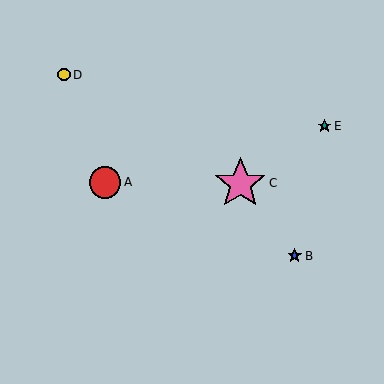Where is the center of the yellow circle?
The center of the yellow circle is at (64, 75).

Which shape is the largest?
The pink star (labeled C) is the largest.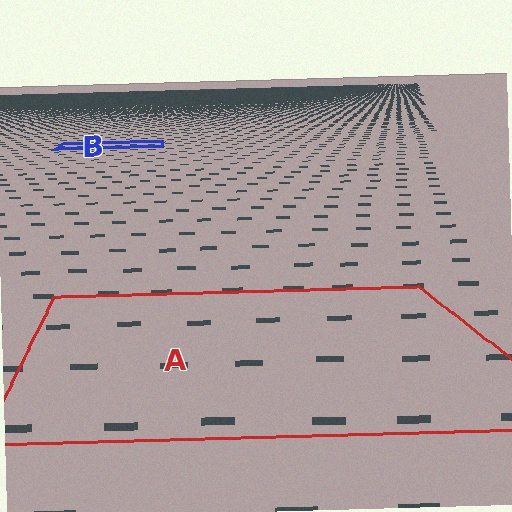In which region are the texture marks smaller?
The texture marks are smaller in region B, because it is farther away.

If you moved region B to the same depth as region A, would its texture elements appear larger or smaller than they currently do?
They would appear larger. At a closer depth, the same texture elements are projected at a bigger on-screen size.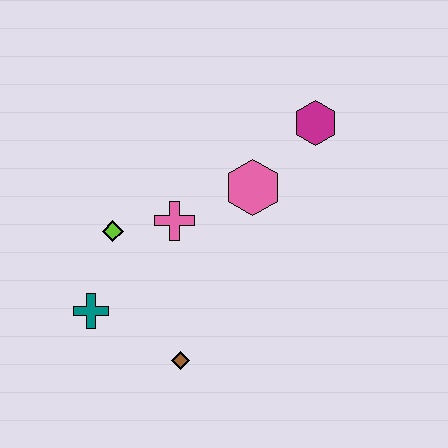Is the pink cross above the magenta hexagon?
No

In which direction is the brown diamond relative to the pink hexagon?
The brown diamond is below the pink hexagon.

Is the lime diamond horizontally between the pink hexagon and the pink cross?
No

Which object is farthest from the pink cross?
The magenta hexagon is farthest from the pink cross.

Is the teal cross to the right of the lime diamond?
No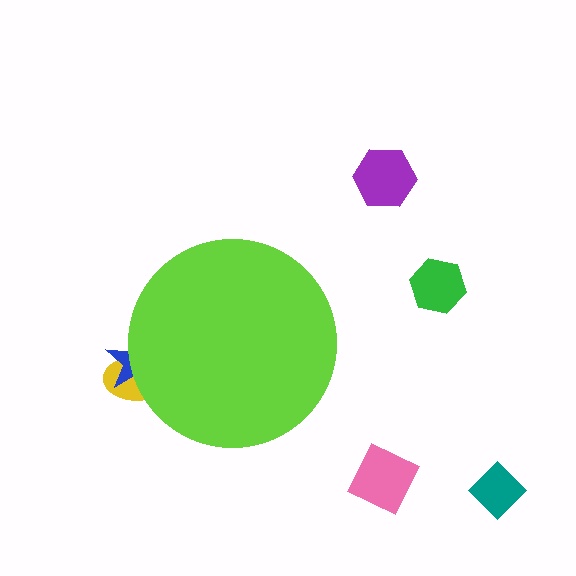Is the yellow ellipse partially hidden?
Yes, the yellow ellipse is partially hidden behind the lime circle.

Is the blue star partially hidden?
Yes, the blue star is partially hidden behind the lime circle.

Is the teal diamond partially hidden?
No, the teal diamond is fully visible.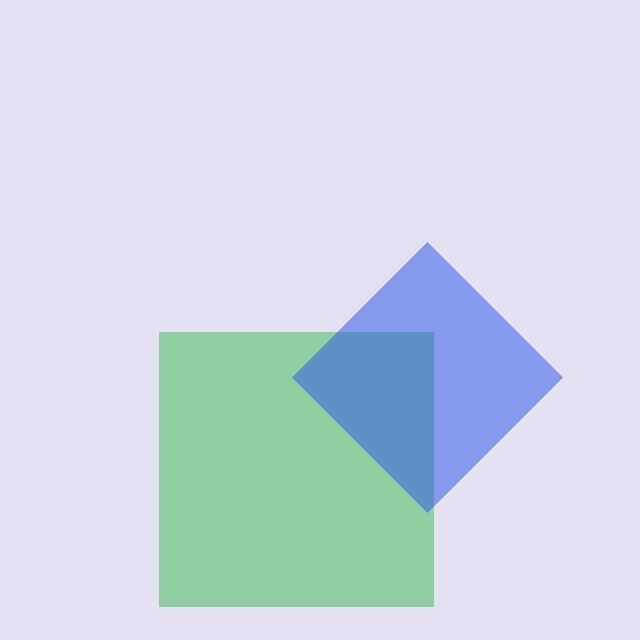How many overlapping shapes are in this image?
There are 2 overlapping shapes in the image.